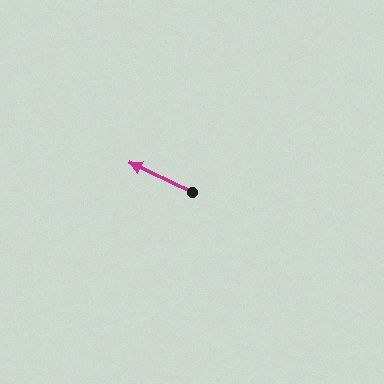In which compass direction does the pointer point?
Northwest.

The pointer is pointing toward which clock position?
Roughly 10 o'clock.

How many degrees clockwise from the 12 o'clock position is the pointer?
Approximately 295 degrees.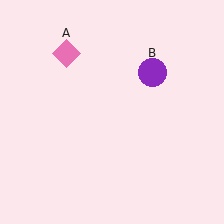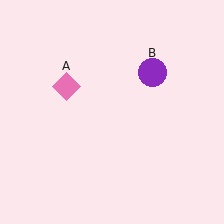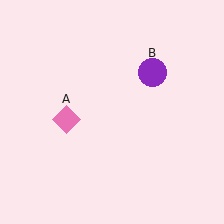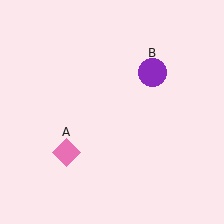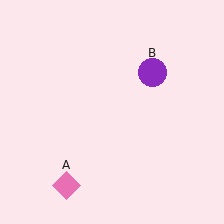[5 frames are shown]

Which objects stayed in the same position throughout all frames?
Purple circle (object B) remained stationary.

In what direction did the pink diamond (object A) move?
The pink diamond (object A) moved down.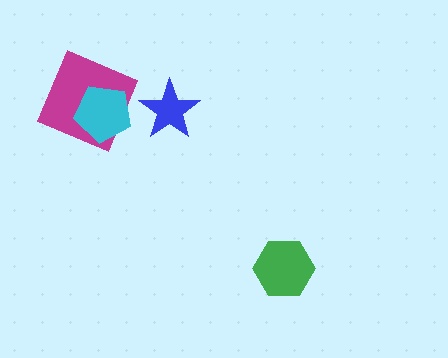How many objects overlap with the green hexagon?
0 objects overlap with the green hexagon.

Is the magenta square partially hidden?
Yes, it is partially covered by another shape.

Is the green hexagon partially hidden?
No, no other shape covers it.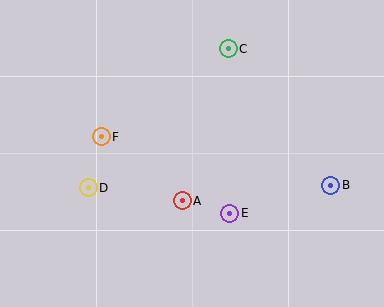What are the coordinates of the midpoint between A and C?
The midpoint between A and C is at (205, 125).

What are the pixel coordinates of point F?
Point F is at (101, 137).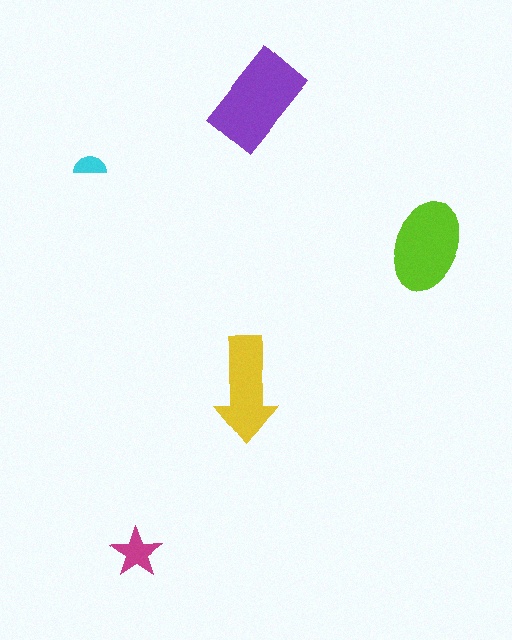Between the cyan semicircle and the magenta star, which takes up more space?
The magenta star.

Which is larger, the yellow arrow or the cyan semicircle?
The yellow arrow.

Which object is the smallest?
The cyan semicircle.